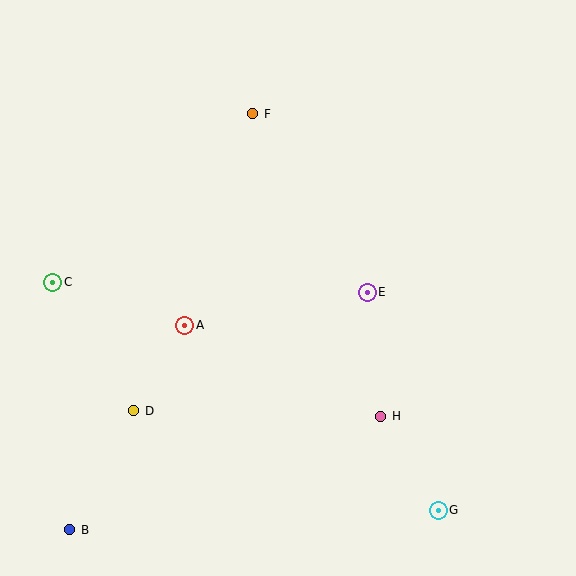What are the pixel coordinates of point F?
Point F is at (252, 114).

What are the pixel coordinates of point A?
Point A is at (185, 325).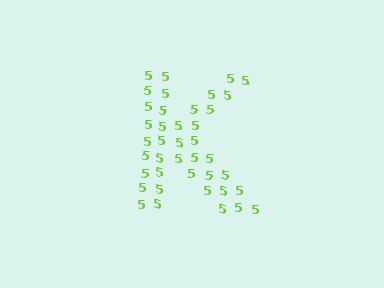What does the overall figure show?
The overall figure shows the letter K.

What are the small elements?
The small elements are digit 5's.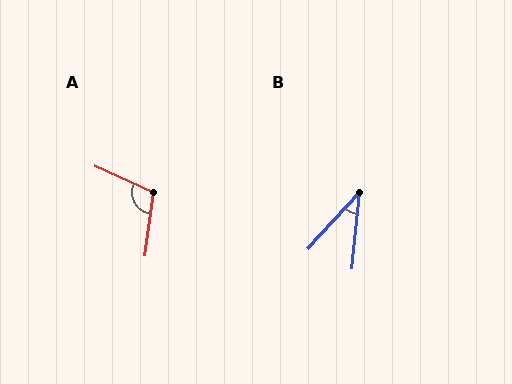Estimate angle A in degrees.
Approximately 107 degrees.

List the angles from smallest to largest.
B (37°), A (107°).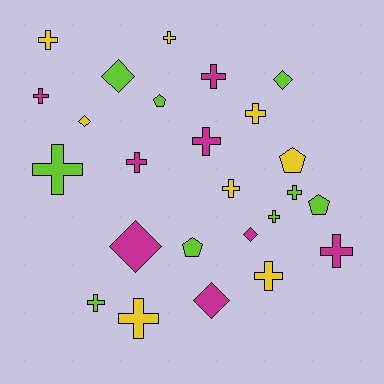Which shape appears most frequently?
Cross, with 15 objects.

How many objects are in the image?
There are 25 objects.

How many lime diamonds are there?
There are 2 lime diamonds.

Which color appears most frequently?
Lime, with 9 objects.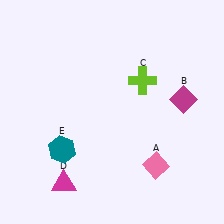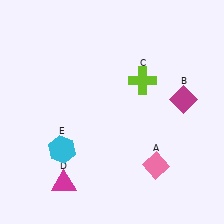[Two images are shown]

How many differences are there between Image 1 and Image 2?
There is 1 difference between the two images.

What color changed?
The hexagon (E) changed from teal in Image 1 to cyan in Image 2.